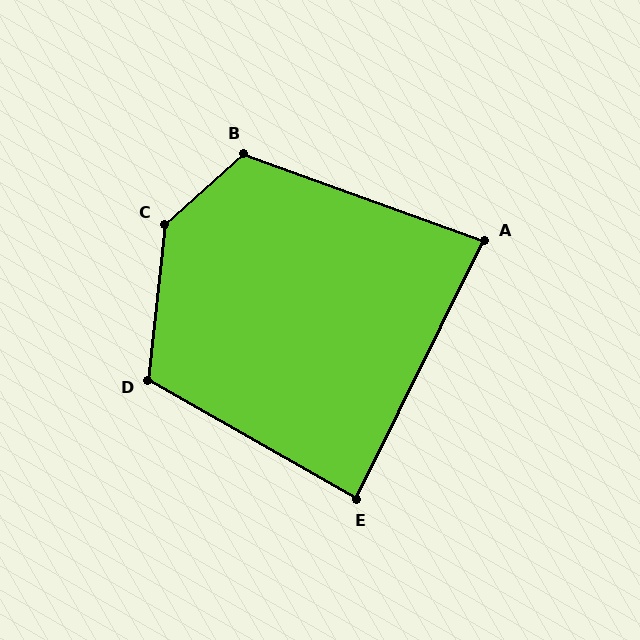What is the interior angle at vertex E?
Approximately 87 degrees (approximately right).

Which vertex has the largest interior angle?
C, at approximately 138 degrees.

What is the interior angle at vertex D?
Approximately 114 degrees (obtuse).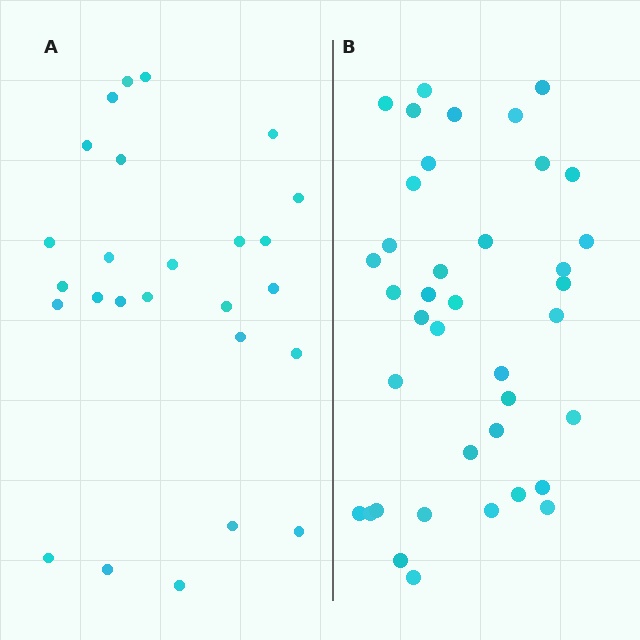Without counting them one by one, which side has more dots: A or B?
Region B (the right region) has more dots.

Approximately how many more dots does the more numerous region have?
Region B has approximately 15 more dots than region A.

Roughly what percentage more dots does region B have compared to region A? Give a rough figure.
About 50% more.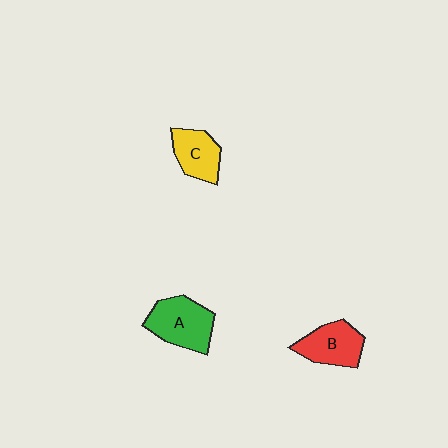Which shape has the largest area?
Shape A (green).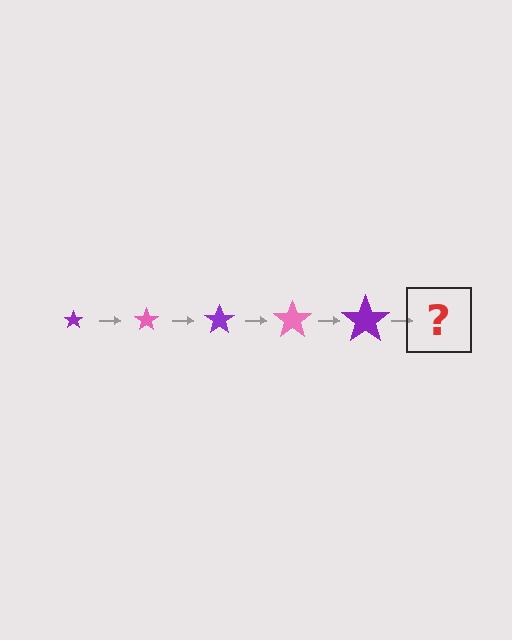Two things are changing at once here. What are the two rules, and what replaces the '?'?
The two rules are that the star grows larger each step and the color cycles through purple and pink. The '?' should be a pink star, larger than the previous one.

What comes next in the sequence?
The next element should be a pink star, larger than the previous one.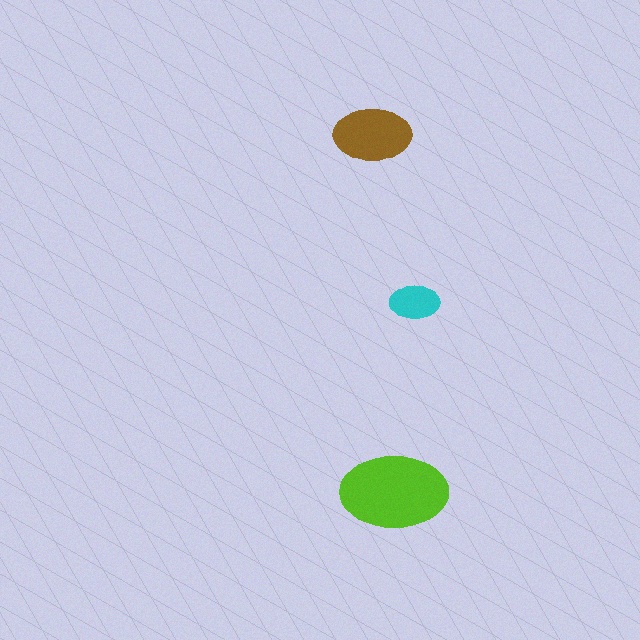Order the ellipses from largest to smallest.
the lime one, the brown one, the cyan one.